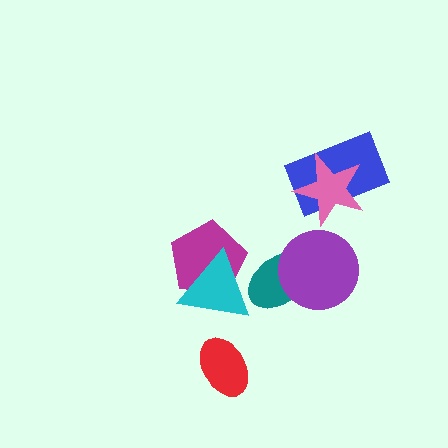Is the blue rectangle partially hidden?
Yes, it is partially covered by another shape.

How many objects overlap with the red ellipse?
0 objects overlap with the red ellipse.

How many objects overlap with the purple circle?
1 object overlaps with the purple circle.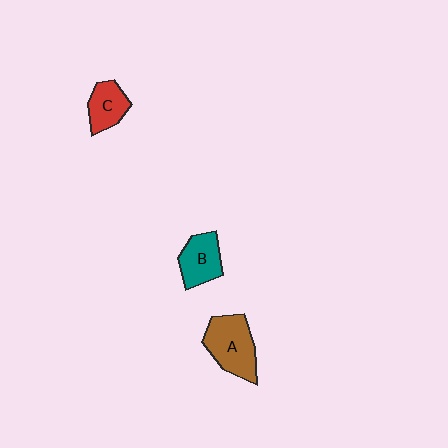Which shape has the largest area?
Shape A (brown).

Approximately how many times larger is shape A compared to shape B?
Approximately 1.4 times.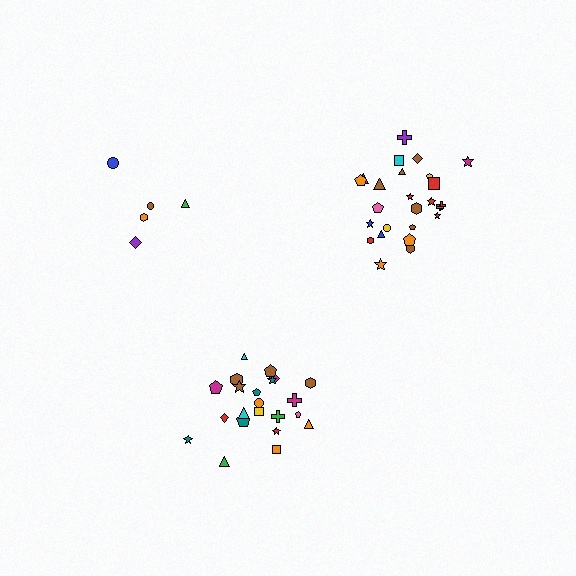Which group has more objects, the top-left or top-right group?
The top-right group.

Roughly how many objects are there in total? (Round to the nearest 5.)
Roughly 50 objects in total.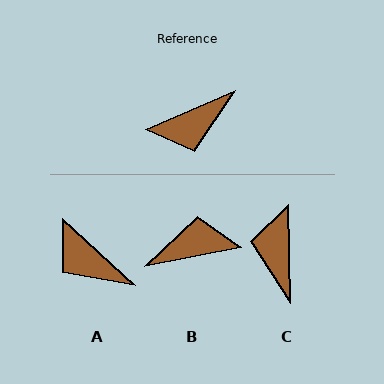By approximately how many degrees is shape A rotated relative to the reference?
Approximately 66 degrees clockwise.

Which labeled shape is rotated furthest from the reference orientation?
B, about 168 degrees away.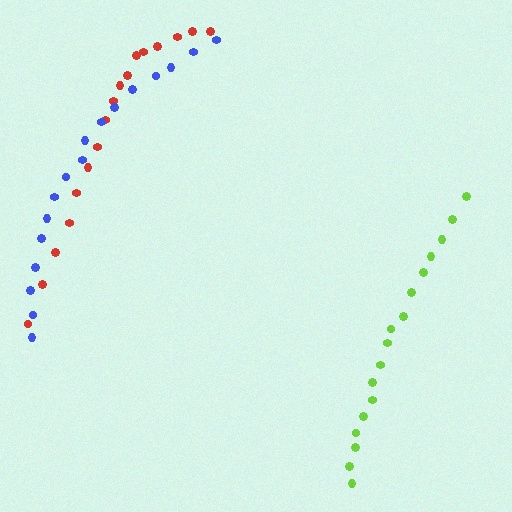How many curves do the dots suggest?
There are 3 distinct paths.